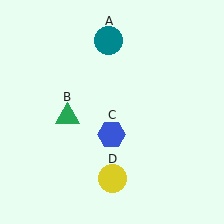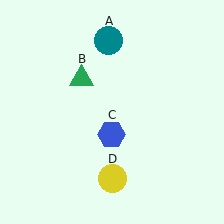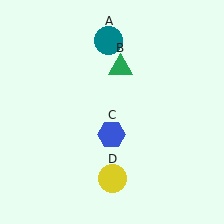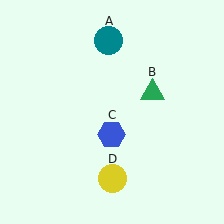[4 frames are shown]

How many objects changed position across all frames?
1 object changed position: green triangle (object B).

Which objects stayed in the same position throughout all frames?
Teal circle (object A) and blue hexagon (object C) and yellow circle (object D) remained stationary.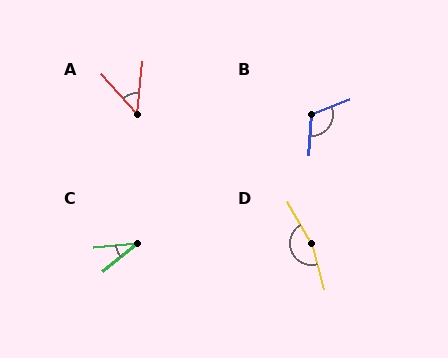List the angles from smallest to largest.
C (34°), A (48°), B (114°), D (166°).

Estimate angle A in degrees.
Approximately 48 degrees.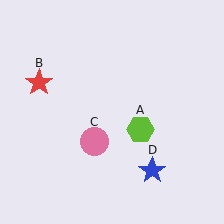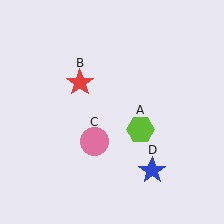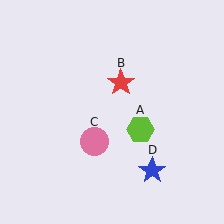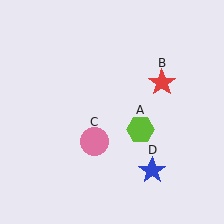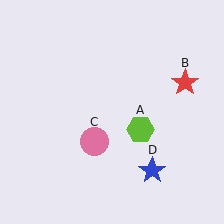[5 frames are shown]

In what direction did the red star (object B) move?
The red star (object B) moved right.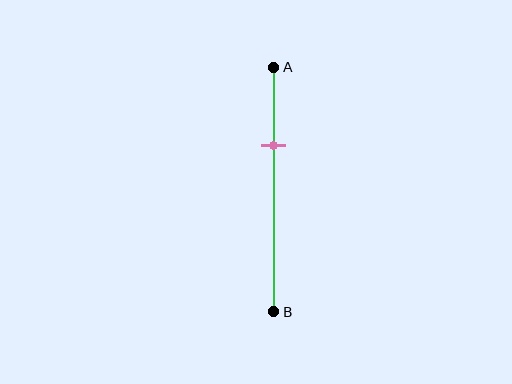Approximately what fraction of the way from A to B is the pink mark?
The pink mark is approximately 30% of the way from A to B.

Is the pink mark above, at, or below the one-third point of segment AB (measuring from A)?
The pink mark is approximately at the one-third point of segment AB.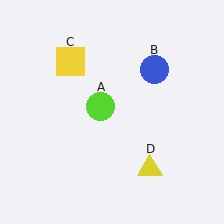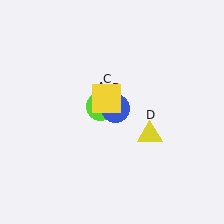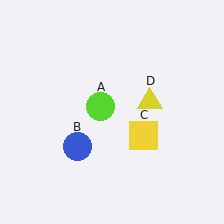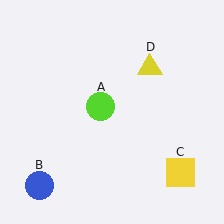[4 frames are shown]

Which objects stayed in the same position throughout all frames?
Lime circle (object A) remained stationary.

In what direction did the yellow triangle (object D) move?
The yellow triangle (object D) moved up.